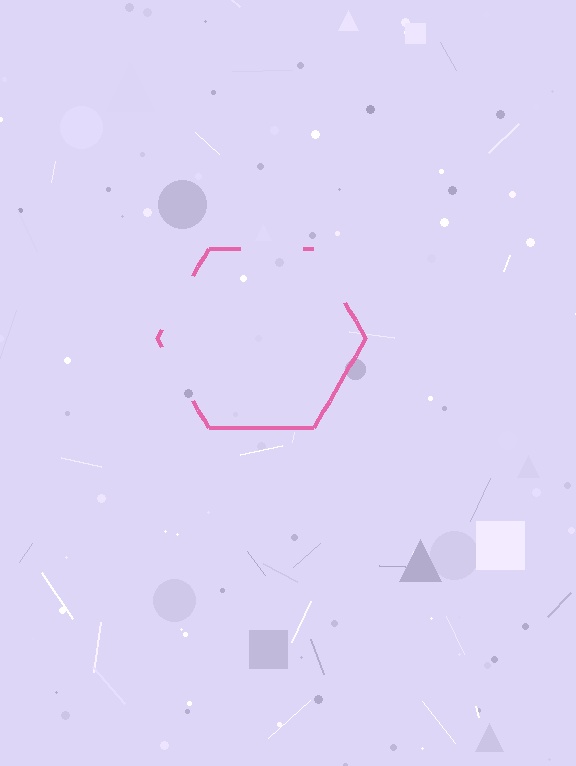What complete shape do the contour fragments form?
The contour fragments form a hexagon.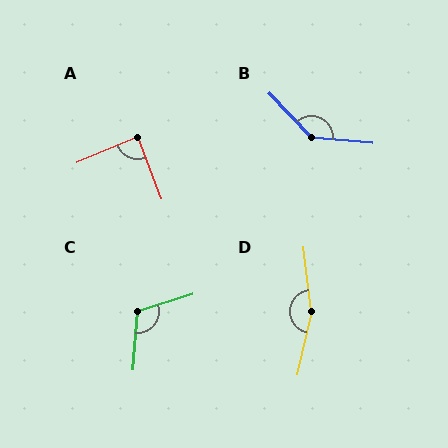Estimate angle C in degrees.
Approximately 112 degrees.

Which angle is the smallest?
A, at approximately 88 degrees.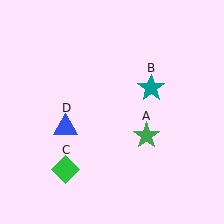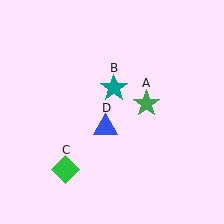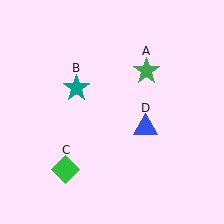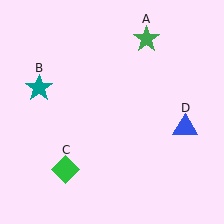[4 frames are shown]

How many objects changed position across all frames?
3 objects changed position: green star (object A), teal star (object B), blue triangle (object D).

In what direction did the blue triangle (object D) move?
The blue triangle (object D) moved right.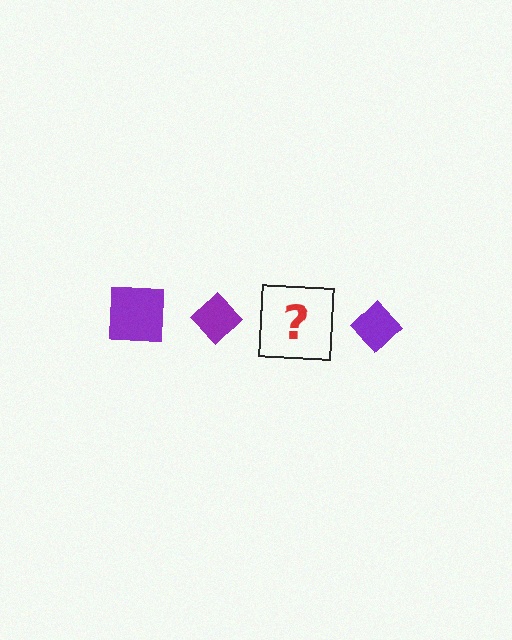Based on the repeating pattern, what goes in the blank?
The blank should be a purple square.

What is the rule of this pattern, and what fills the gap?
The rule is that the pattern cycles through square, diamond shapes in purple. The gap should be filled with a purple square.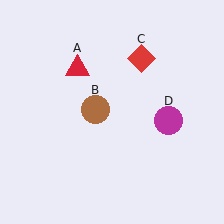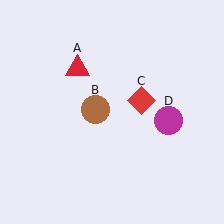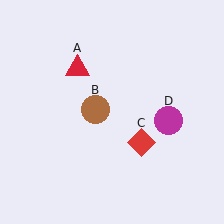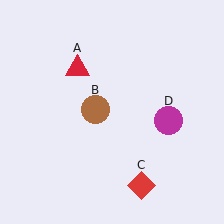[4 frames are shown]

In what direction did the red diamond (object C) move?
The red diamond (object C) moved down.